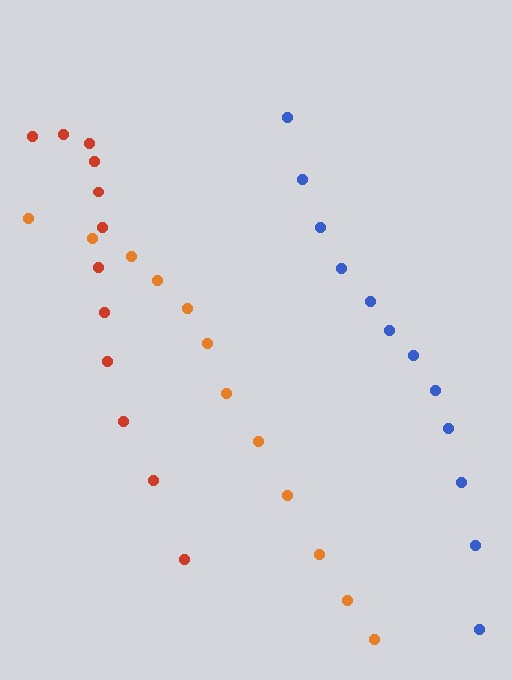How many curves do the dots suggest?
There are 3 distinct paths.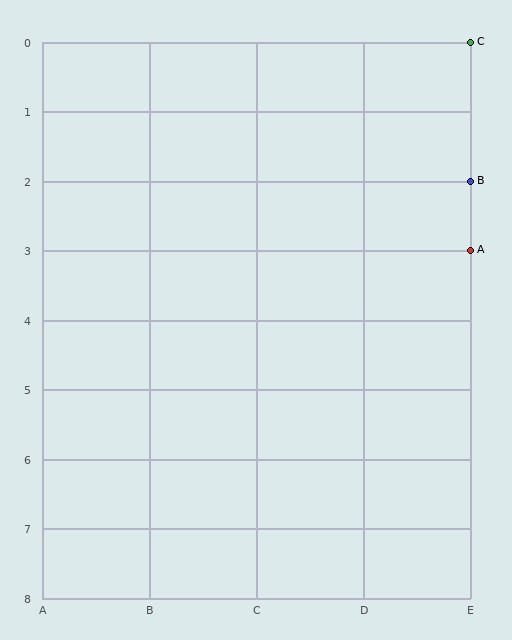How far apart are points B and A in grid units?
Points B and A are 1 row apart.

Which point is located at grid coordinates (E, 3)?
Point A is at (E, 3).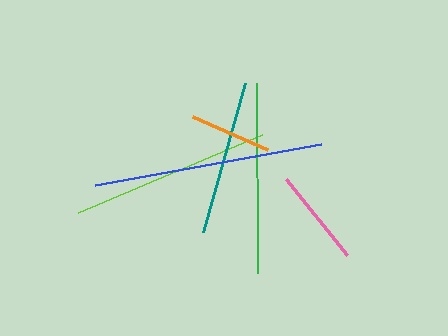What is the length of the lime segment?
The lime segment is approximately 200 pixels long.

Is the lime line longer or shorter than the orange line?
The lime line is longer than the orange line.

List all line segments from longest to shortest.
From longest to shortest: blue, lime, green, teal, pink, orange.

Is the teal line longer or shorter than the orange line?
The teal line is longer than the orange line.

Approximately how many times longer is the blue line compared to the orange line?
The blue line is approximately 2.8 times the length of the orange line.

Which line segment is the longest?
The blue line is the longest at approximately 230 pixels.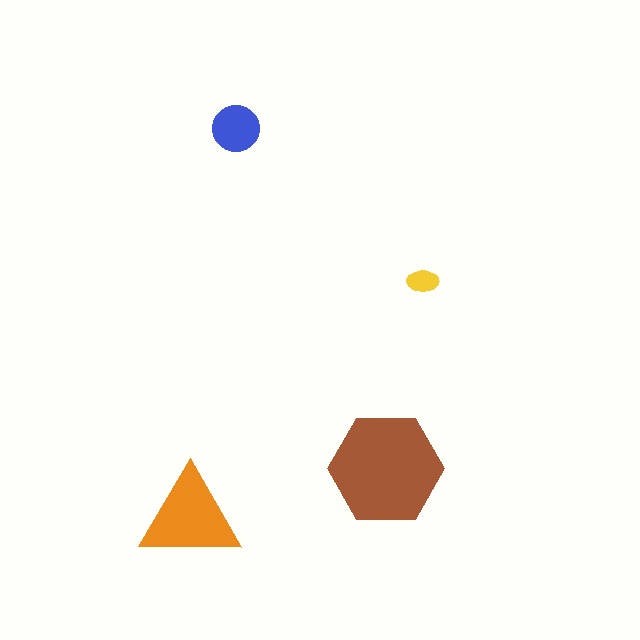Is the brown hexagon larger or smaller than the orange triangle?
Larger.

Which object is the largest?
The brown hexagon.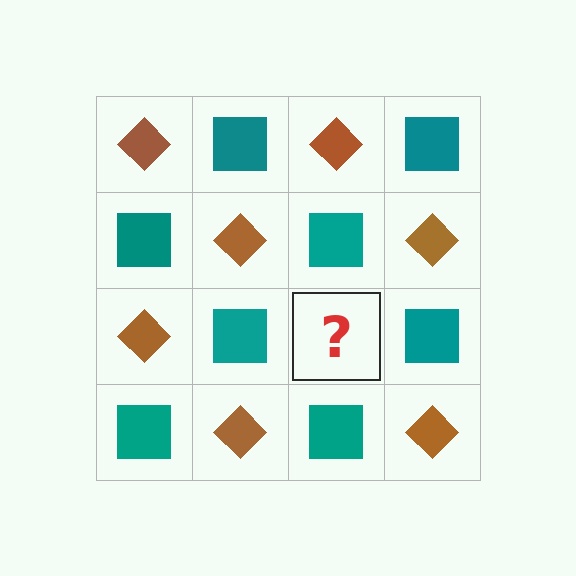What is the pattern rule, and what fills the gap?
The rule is that it alternates brown diamond and teal square in a checkerboard pattern. The gap should be filled with a brown diamond.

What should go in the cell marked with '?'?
The missing cell should contain a brown diamond.